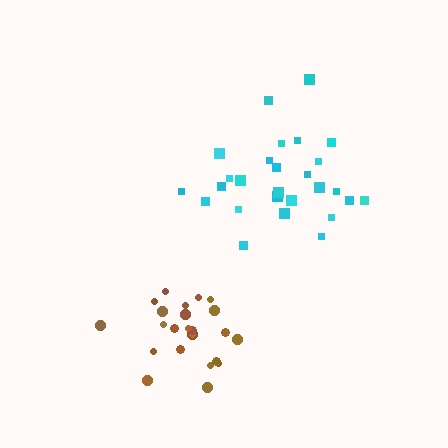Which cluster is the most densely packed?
Brown.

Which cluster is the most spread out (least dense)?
Cyan.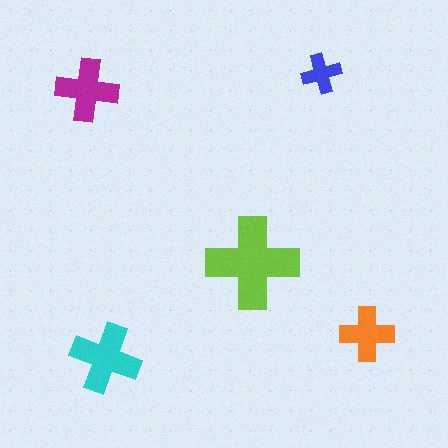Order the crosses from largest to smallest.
the lime one, the cyan one, the magenta one, the orange one, the blue one.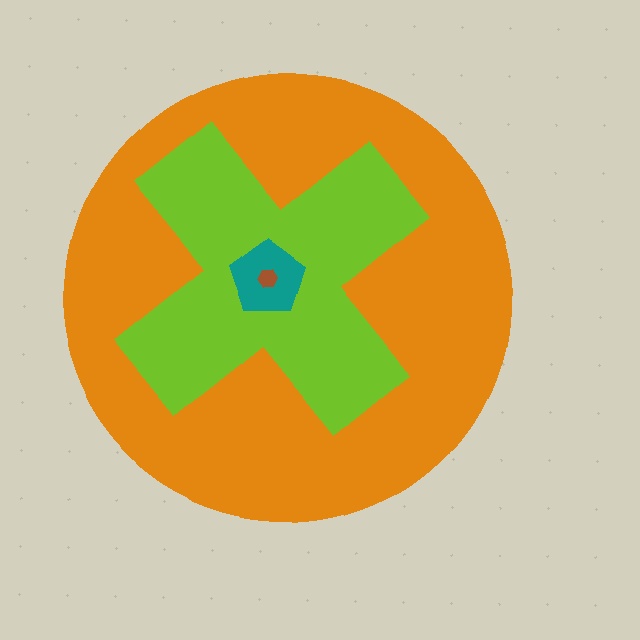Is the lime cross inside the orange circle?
Yes.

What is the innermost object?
The brown hexagon.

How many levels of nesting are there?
4.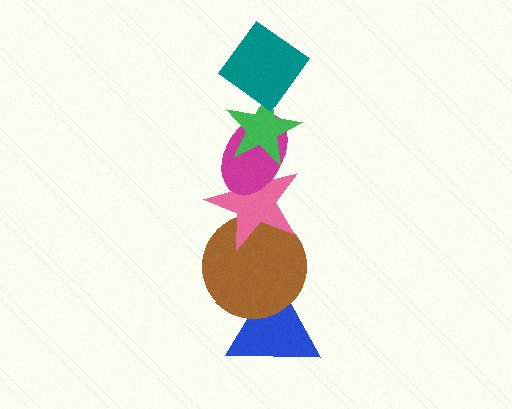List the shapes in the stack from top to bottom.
From top to bottom: the teal diamond, the green star, the magenta ellipse, the pink star, the brown circle, the blue triangle.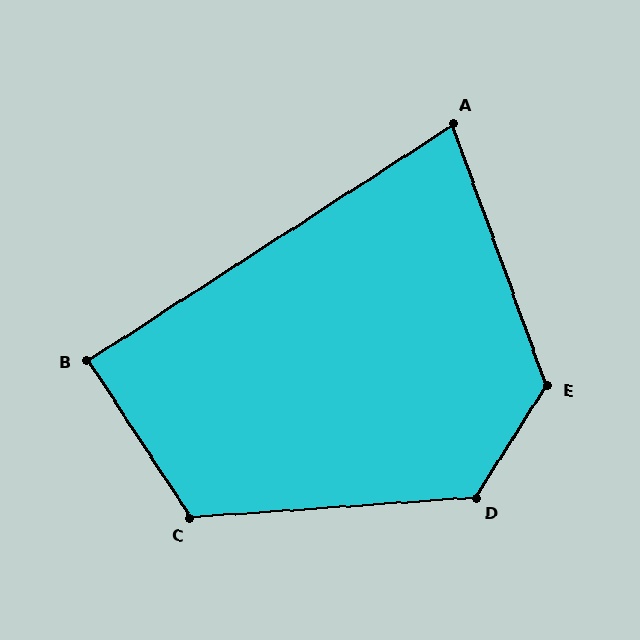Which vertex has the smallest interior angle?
A, at approximately 77 degrees.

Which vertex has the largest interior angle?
E, at approximately 128 degrees.